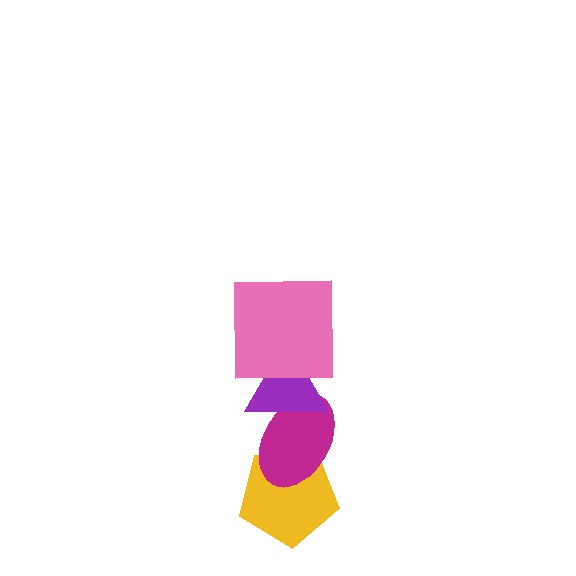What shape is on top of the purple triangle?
The pink square is on top of the purple triangle.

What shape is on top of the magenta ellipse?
The purple triangle is on top of the magenta ellipse.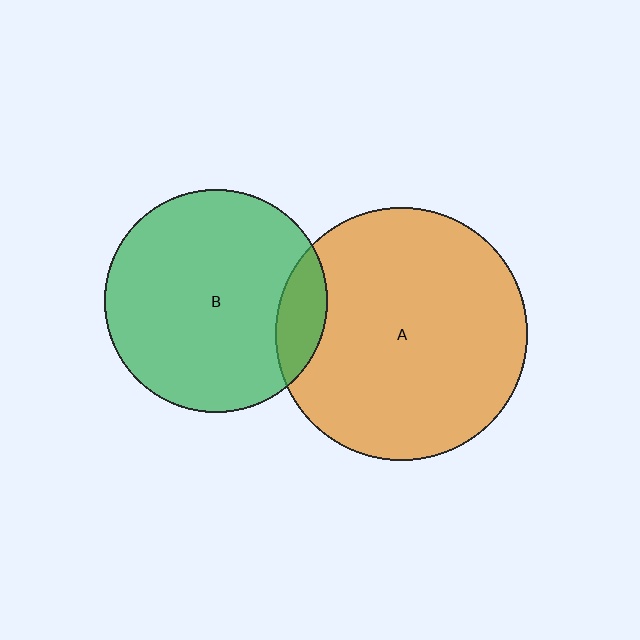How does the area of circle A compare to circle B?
Approximately 1.3 times.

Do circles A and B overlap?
Yes.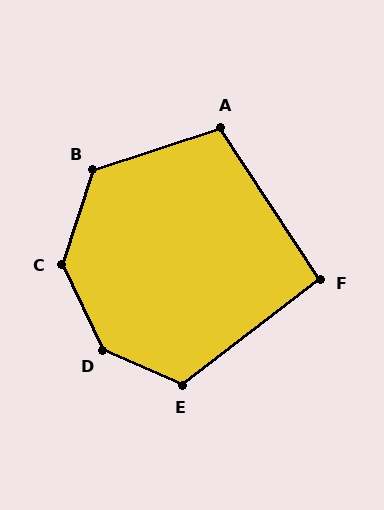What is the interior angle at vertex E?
Approximately 119 degrees (obtuse).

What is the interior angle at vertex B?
Approximately 127 degrees (obtuse).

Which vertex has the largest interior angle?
D, at approximately 139 degrees.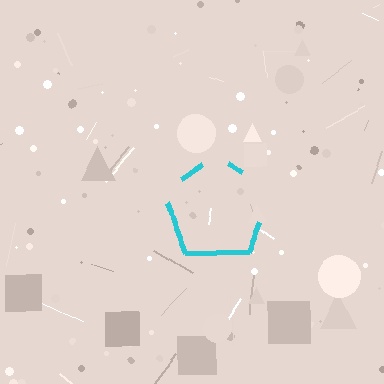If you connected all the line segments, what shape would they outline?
They would outline a pentagon.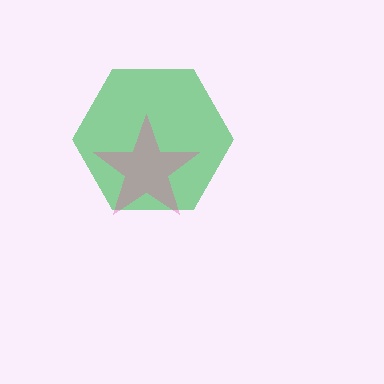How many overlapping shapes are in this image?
There are 2 overlapping shapes in the image.